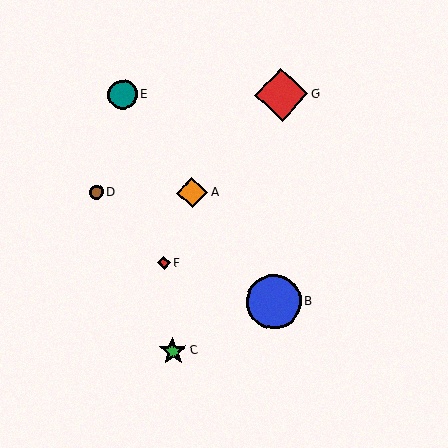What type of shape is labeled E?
Shape E is a teal circle.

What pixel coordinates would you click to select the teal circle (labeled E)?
Click at (123, 94) to select the teal circle E.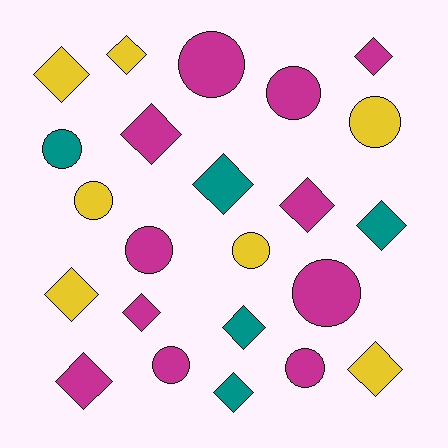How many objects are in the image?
There are 23 objects.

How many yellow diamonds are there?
There are 4 yellow diamonds.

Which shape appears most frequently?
Diamond, with 13 objects.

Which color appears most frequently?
Magenta, with 11 objects.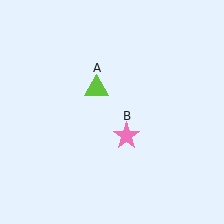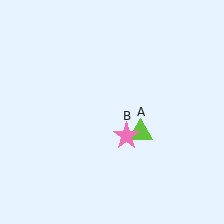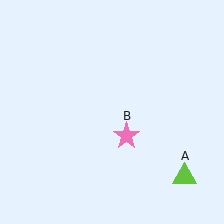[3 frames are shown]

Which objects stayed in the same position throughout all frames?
Pink star (object B) remained stationary.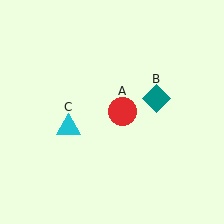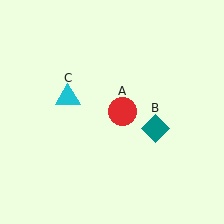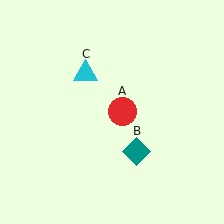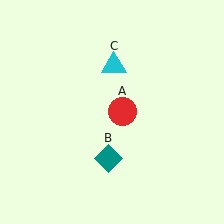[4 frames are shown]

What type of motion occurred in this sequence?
The teal diamond (object B), cyan triangle (object C) rotated clockwise around the center of the scene.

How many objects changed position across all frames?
2 objects changed position: teal diamond (object B), cyan triangle (object C).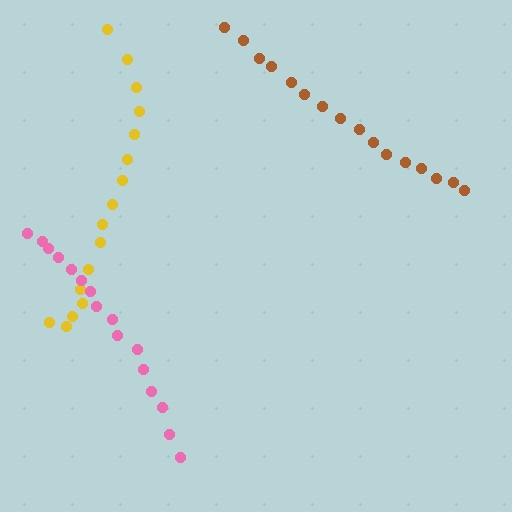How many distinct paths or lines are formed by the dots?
There are 3 distinct paths.